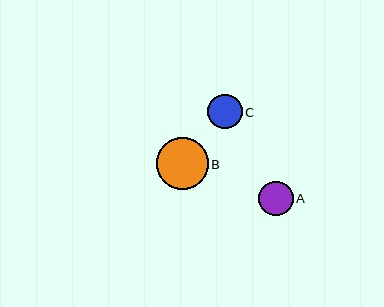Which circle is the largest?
Circle B is the largest with a size of approximately 52 pixels.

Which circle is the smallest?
Circle A is the smallest with a size of approximately 34 pixels.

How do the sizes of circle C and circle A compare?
Circle C and circle A are approximately the same size.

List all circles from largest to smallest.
From largest to smallest: B, C, A.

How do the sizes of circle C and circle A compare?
Circle C and circle A are approximately the same size.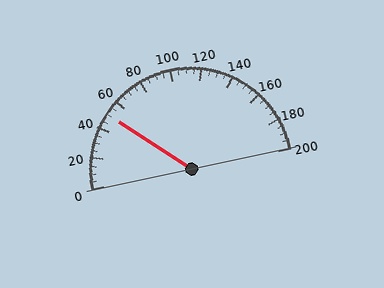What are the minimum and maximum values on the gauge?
The gauge ranges from 0 to 200.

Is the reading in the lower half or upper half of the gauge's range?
The reading is in the lower half of the range (0 to 200).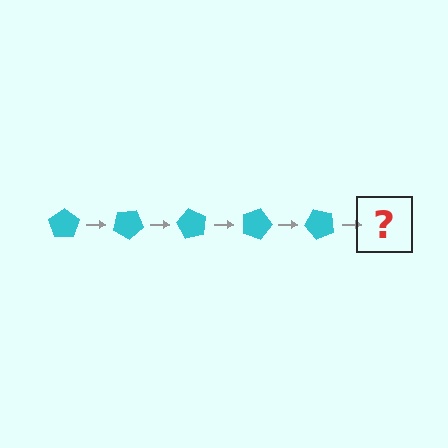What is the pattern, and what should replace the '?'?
The pattern is that the pentagon rotates 30 degrees each step. The '?' should be a cyan pentagon rotated 150 degrees.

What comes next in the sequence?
The next element should be a cyan pentagon rotated 150 degrees.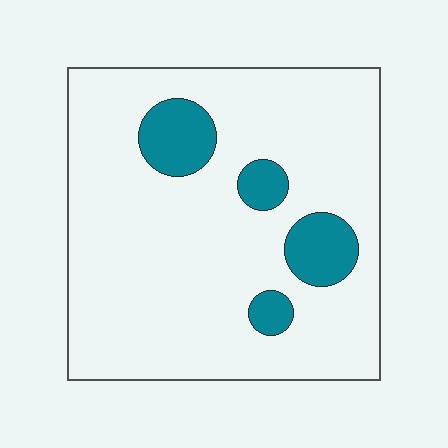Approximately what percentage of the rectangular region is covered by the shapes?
Approximately 15%.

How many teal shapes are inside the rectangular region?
4.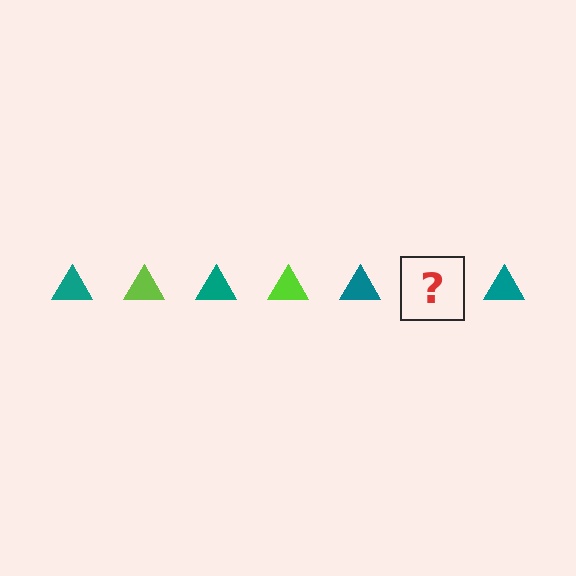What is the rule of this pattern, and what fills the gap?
The rule is that the pattern cycles through teal, lime triangles. The gap should be filled with a lime triangle.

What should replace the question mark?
The question mark should be replaced with a lime triangle.